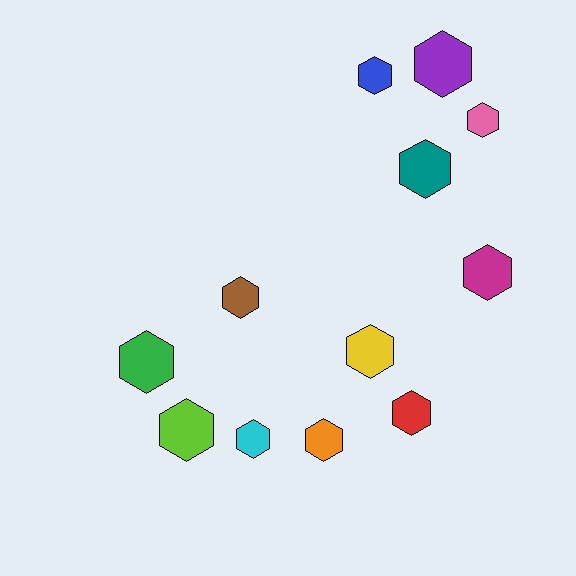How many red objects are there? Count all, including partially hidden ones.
There is 1 red object.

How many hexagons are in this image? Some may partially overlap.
There are 12 hexagons.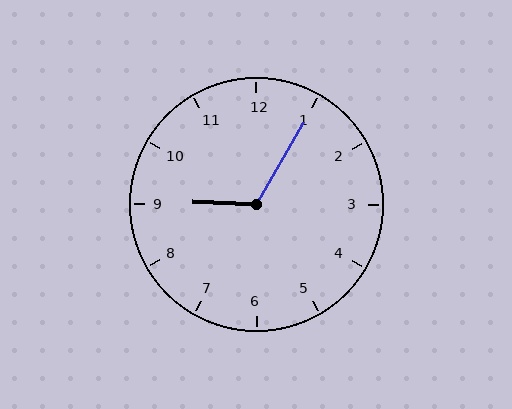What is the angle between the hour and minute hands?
Approximately 118 degrees.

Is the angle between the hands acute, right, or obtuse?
It is obtuse.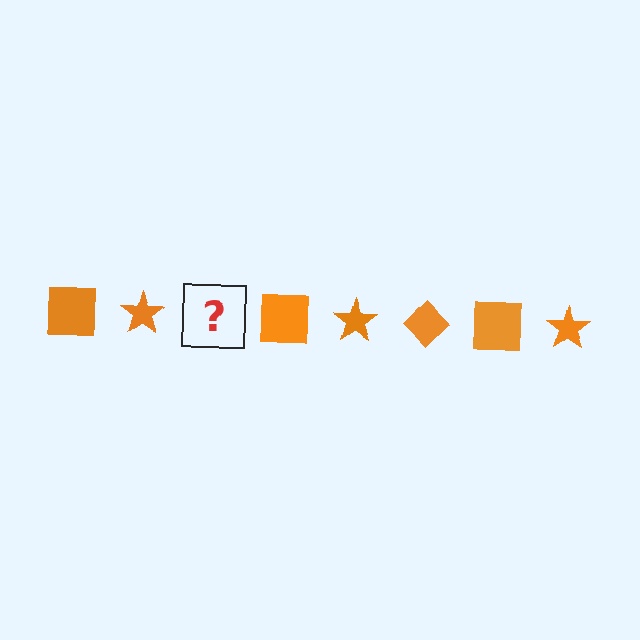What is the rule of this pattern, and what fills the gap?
The rule is that the pattern cycles through square, star, diamond shapes in orange. The gap should be filled with an orange diamond.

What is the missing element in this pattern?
The missing element is an orange diamond.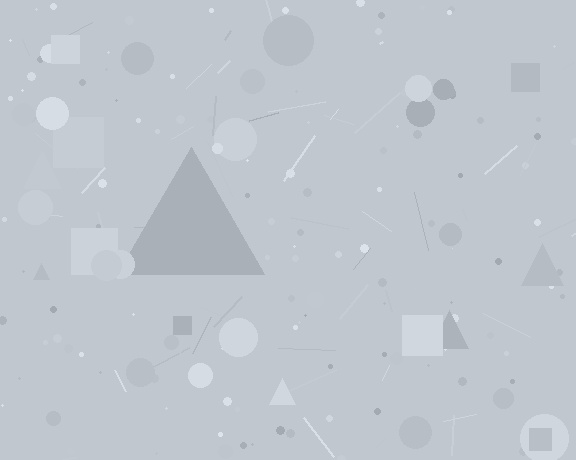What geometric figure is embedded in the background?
A triangle is embedded in the background.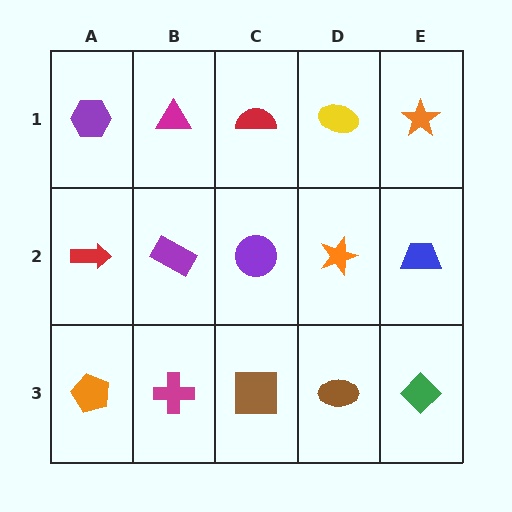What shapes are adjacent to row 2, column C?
A red semicircle (row 1, column C), a brown square (row 3, column C), a purple rectangle (row 2, column B), an orange star (row 2, column D).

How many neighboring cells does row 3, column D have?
3.